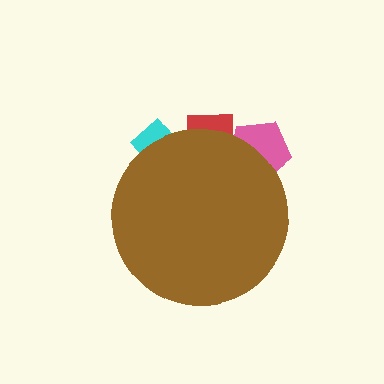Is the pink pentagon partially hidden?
Yes, the pink pentagon is partially hidden behind the brown circle.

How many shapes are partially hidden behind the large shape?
3 shapes are partially hidden.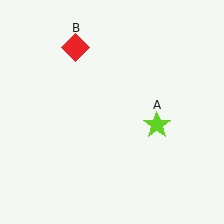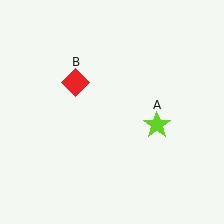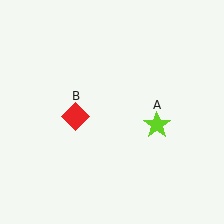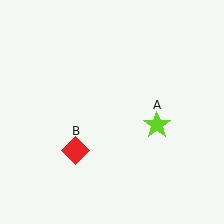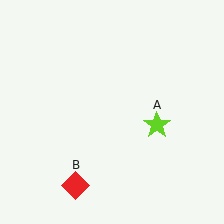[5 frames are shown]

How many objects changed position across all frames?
1 object changed position: red diamond (object B).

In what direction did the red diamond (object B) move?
The red diamond (object B) moved down.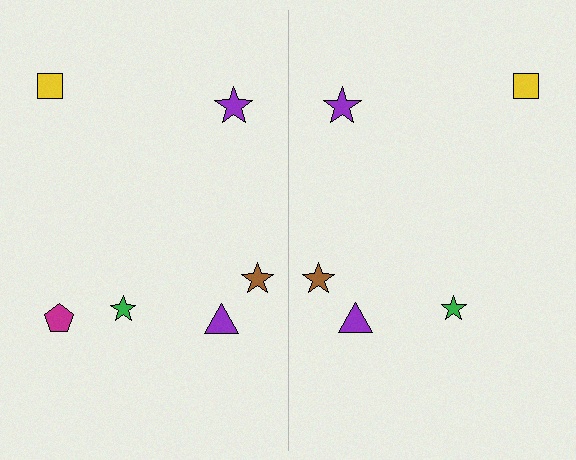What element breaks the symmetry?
A magenta pentagon is missing from the right side.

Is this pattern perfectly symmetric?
No, the pattern is not perfectly symmetric. A magenta pentagon is missing from the right side.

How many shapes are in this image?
There are 11 shapes in this image.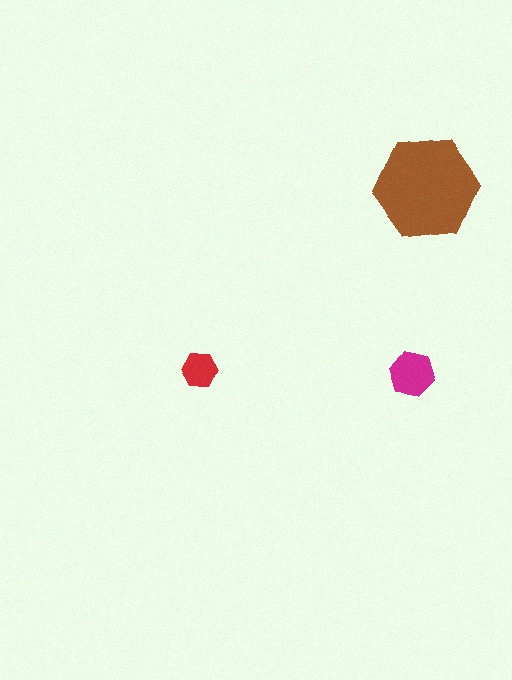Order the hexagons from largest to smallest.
the brown one, the magenta one, the red one.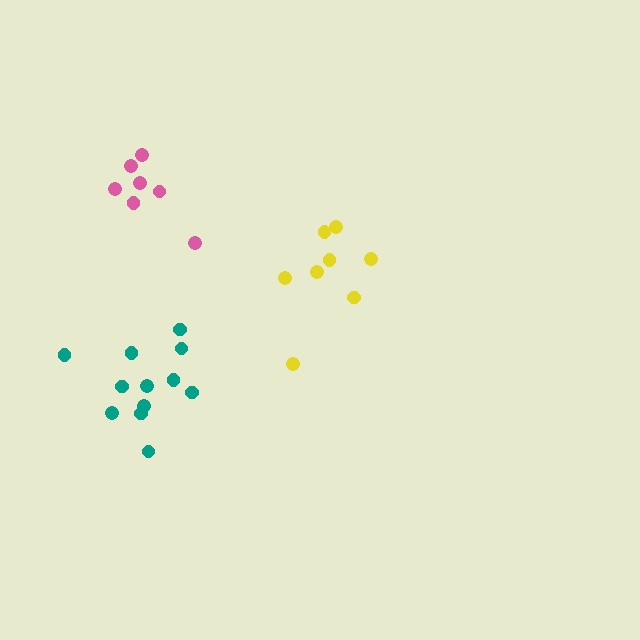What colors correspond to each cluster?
The clusters are colored: pink, yellow, teal.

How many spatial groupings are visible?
There are 3 spatial groupings.